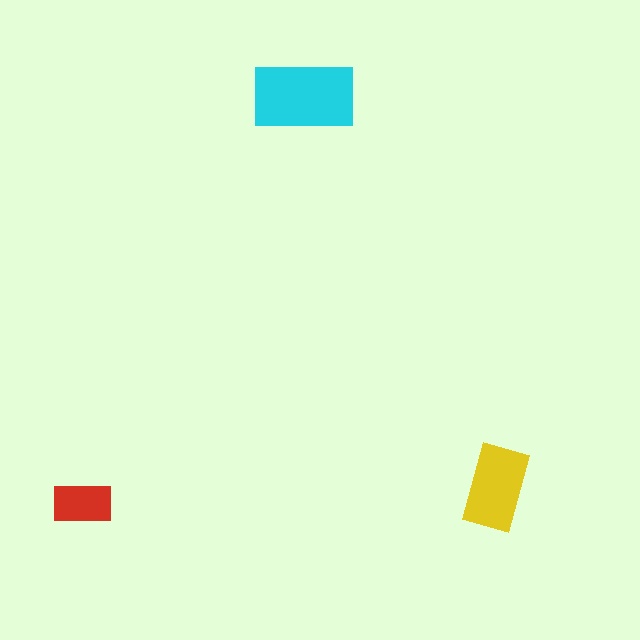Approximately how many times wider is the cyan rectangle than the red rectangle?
About 1.5 times wider.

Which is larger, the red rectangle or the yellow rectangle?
The yellow one.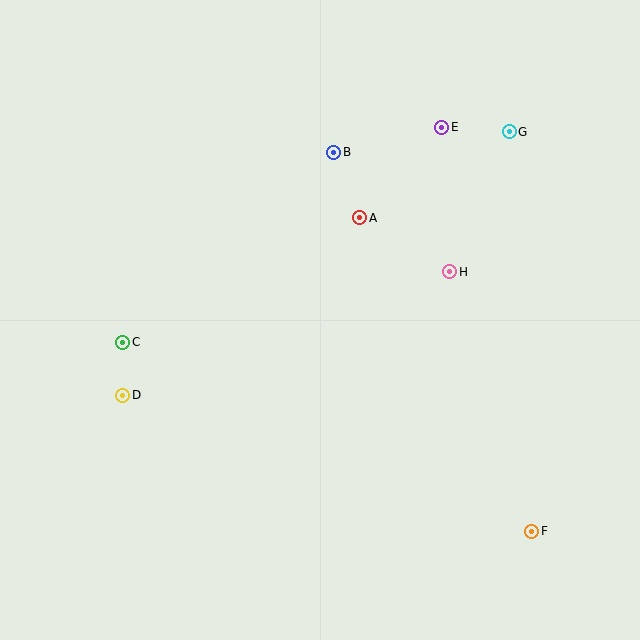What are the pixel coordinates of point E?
Point E is at (442, 127).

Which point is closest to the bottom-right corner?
Point F is closest to the bottom-right corner.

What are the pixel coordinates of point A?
Point A is at (360, 218).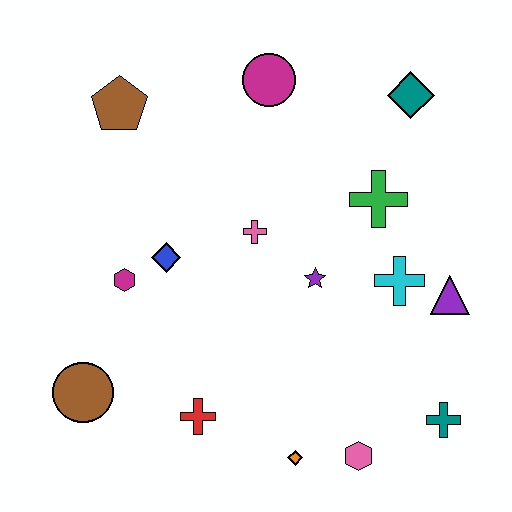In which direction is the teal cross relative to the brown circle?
The teal cross is to the right of the brown circle.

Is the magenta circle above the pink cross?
Yes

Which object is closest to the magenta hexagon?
The blue diamond is closest to the magenta hexagon.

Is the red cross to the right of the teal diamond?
No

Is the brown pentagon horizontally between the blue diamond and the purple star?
No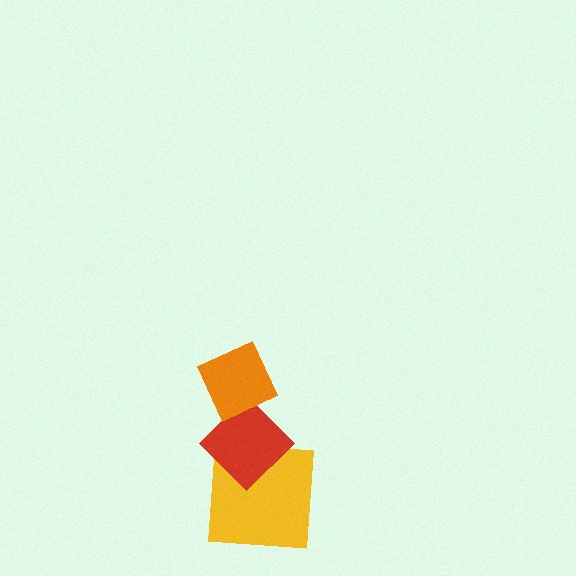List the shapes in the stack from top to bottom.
From top to bottom: the orange diamond, the red diamond, the yellow square.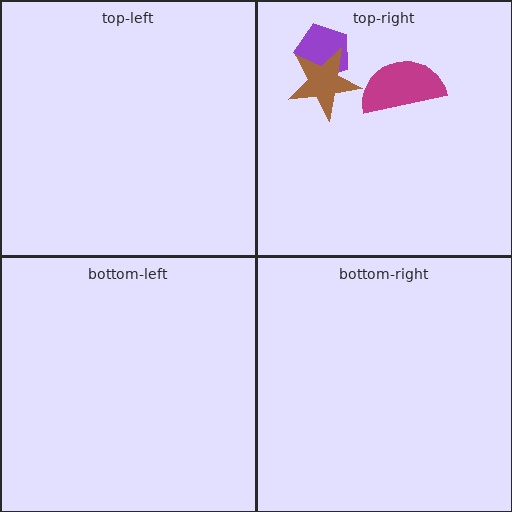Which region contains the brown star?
The top-right region.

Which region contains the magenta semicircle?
The top-right region.